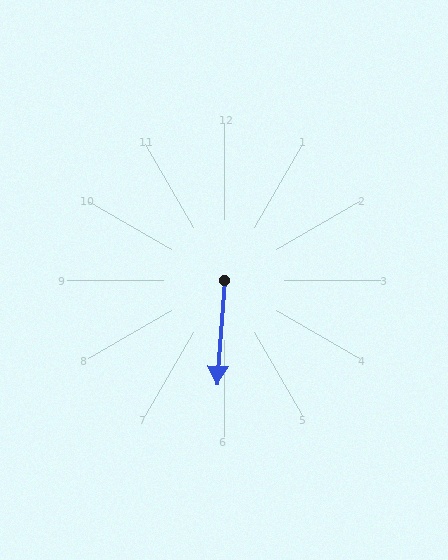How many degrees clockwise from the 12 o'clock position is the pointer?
Approximately 184 degrees.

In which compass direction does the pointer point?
South.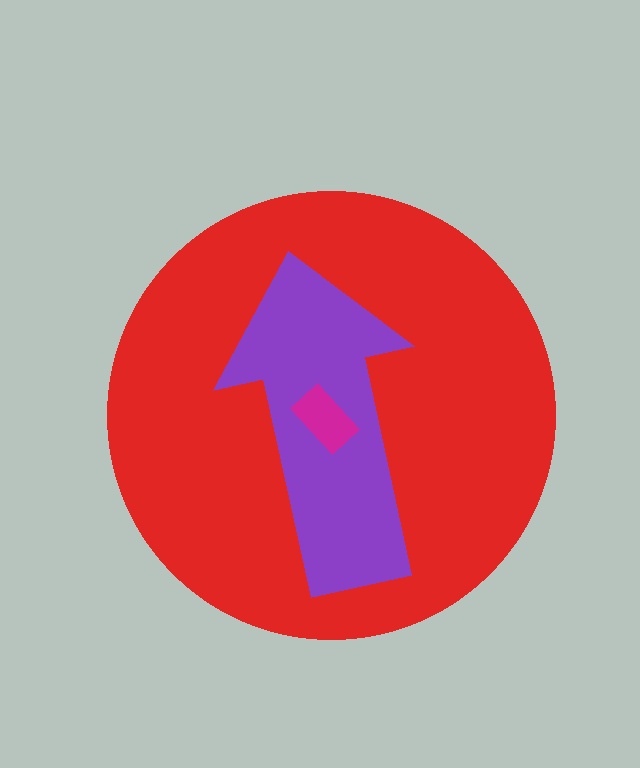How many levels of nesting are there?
3.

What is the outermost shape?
The red circle.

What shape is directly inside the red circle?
The purple arrow.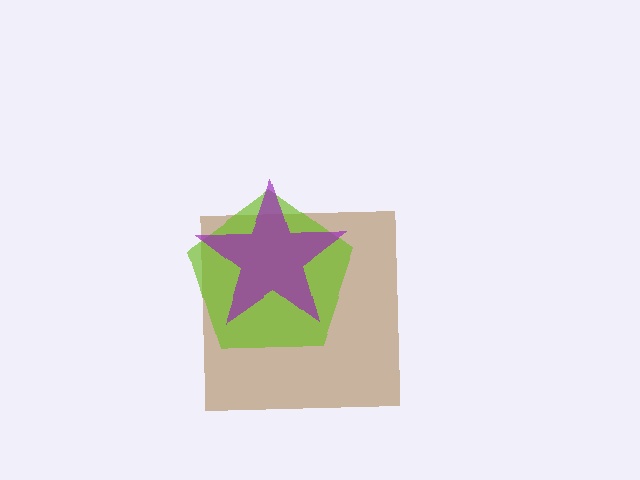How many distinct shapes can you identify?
There are 3 distinct shapes: a brown square, a lime pentagon, a purple star.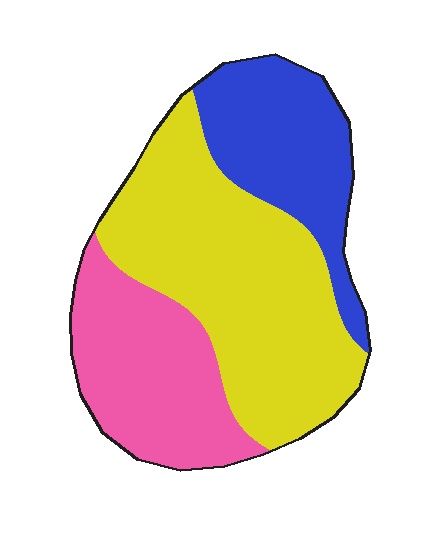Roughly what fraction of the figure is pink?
Pink takes up about one quarter (1/4) of the figure.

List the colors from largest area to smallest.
From largest to smallest: yellow, pink, blue.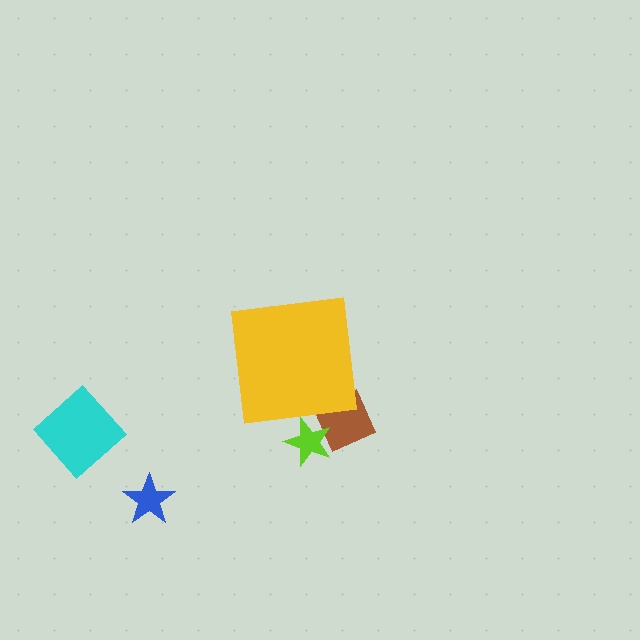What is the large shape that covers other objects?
A yellow square.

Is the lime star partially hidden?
Yes, the lime star is partially hidden behind the yellow square.